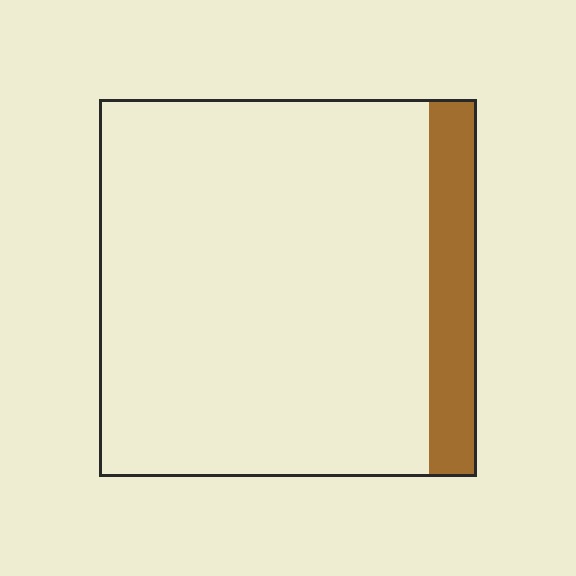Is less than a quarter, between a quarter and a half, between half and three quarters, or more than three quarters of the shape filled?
Less than a quarter.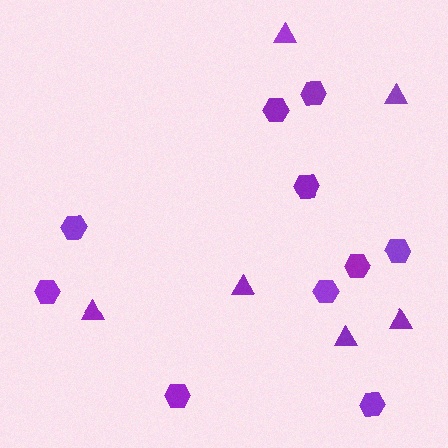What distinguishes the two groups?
There are 2 groups: one group of hexagons (10) and one group of triangles (6).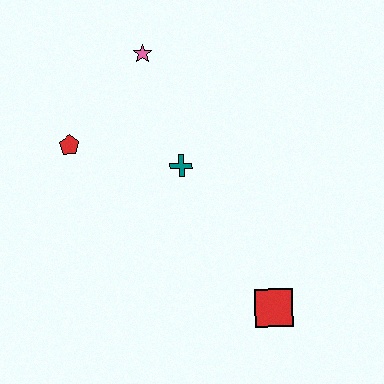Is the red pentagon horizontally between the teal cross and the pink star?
No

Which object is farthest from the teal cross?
The red square is farthest from the teal cross.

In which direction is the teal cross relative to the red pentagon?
The teal cross is to the right of the red pentagon.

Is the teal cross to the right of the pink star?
Yes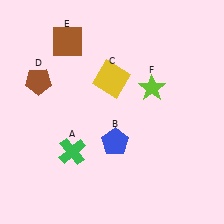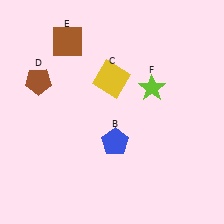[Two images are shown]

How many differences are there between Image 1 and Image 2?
There is 1 difference between the two images.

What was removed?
The green cross (A) was removed in Image 2.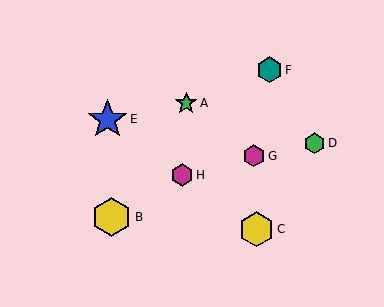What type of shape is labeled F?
Shape F is a teal hexagon.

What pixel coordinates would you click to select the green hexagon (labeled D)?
Click at (315, 143) to select the green hexagon D.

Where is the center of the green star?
The center of the green star is at (186, 103).